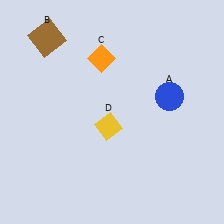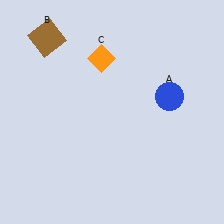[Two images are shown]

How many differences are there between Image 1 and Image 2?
There is 1 difference between the two images.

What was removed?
The yellow diamond (D) was removed in Image 2.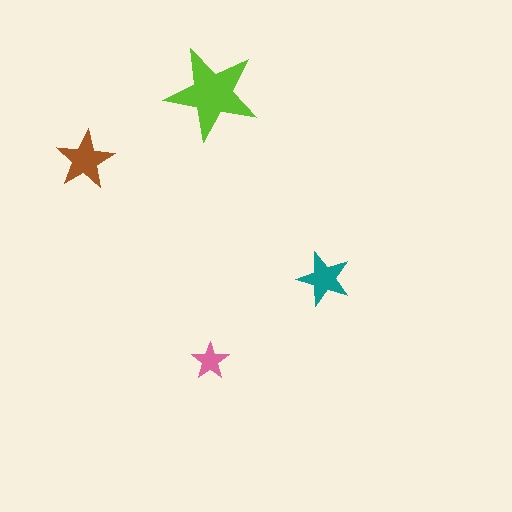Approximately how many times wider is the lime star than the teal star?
About 1.5 times wider.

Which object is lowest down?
The pink star is bottommost.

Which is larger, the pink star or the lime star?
The lime one.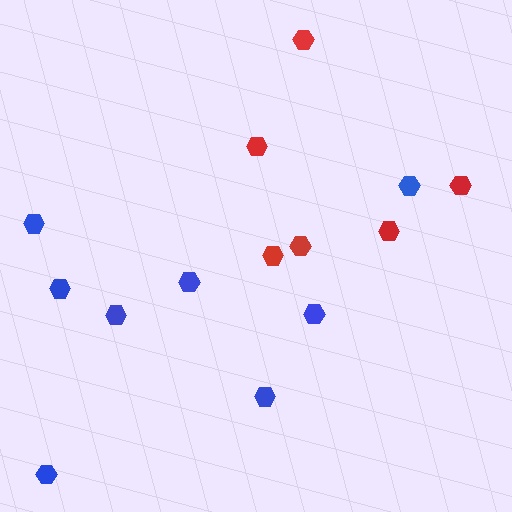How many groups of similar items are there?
There are 2 groups: one group of red hexagons (6) and one group of blue hexagons (8).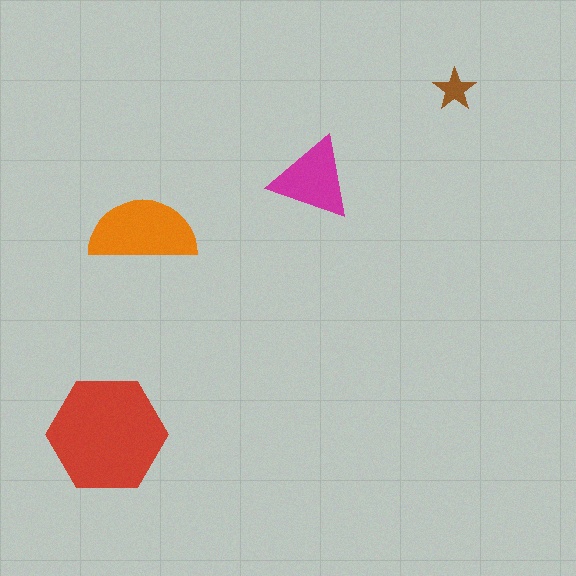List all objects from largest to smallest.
The red hexagon, the orange semicircle, the magenta triangle, the brown star.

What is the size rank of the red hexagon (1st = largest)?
1st.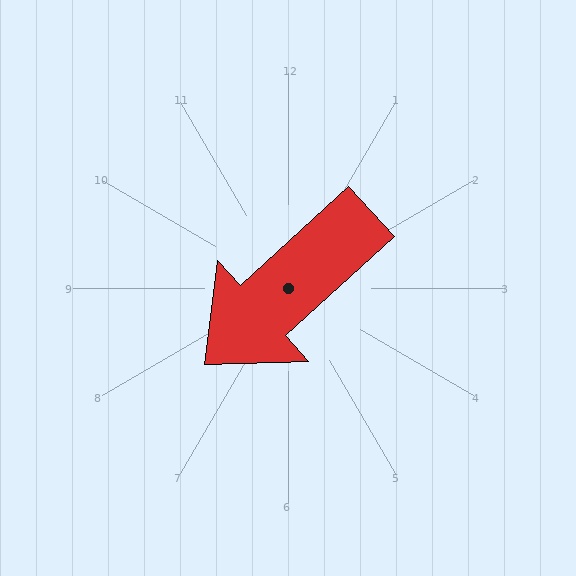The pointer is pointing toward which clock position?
Roughly 8 o'clock.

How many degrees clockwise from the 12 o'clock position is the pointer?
Approximately 228 degrees.